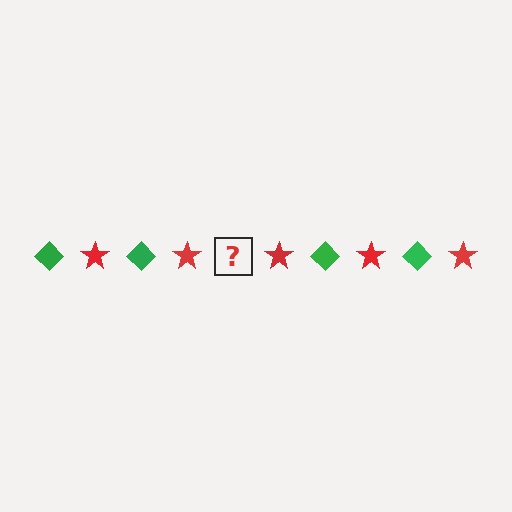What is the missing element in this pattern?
The missing element is a green diamond.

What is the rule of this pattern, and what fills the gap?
The rule is that the pattern alternates between green diamond and red star. The gap should be filled with a green diamond.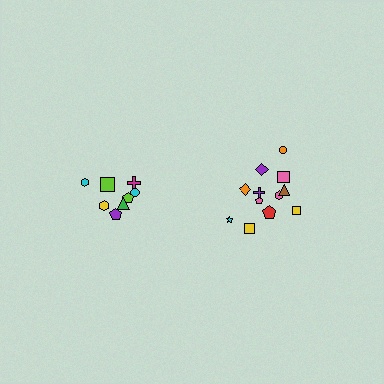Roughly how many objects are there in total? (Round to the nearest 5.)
Roughly 20 objects in total.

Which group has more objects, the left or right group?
The right group.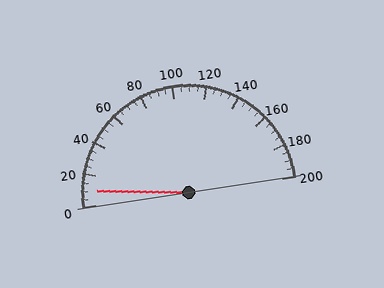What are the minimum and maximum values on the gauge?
The gauge ranges from 0 to 200.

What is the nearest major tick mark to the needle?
The nearest major tick mark is 0.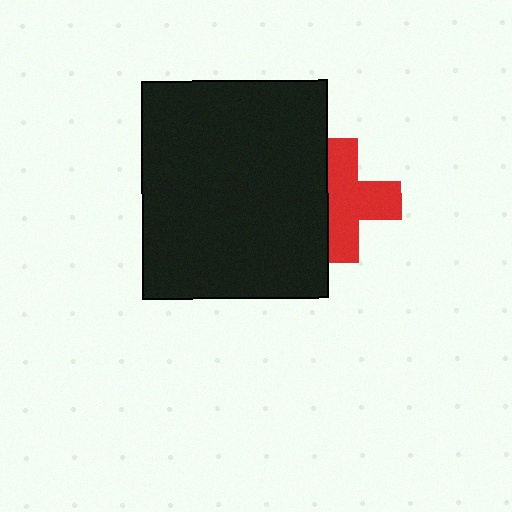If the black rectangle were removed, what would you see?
You would see the complete red cross.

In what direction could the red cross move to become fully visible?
The red cross could move right. That would shift it out from behind the black rectangle entirely.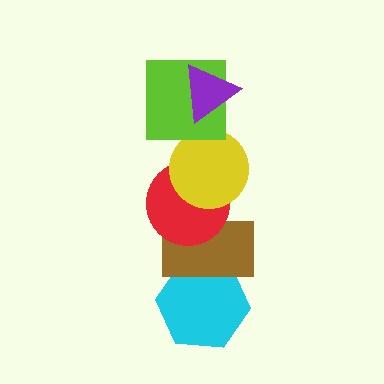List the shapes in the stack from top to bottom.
From top to bottom: the purple triangle, the lime square, the yellow circle, the red circle, the brown rectangle, the cyan hexagon.